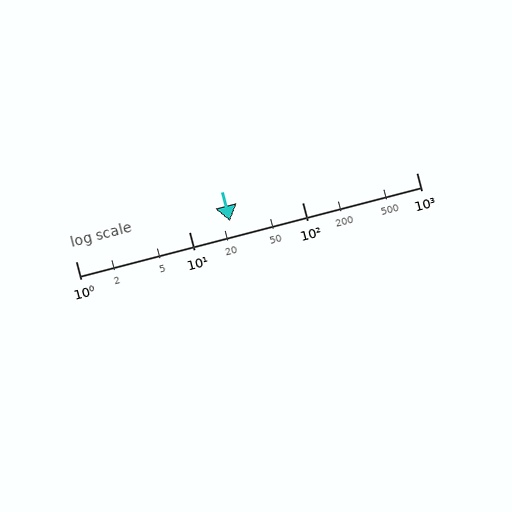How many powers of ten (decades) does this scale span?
The scale spans 3 decades, from 1 to 1000.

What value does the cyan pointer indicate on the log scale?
The pointer indicates approximately 23.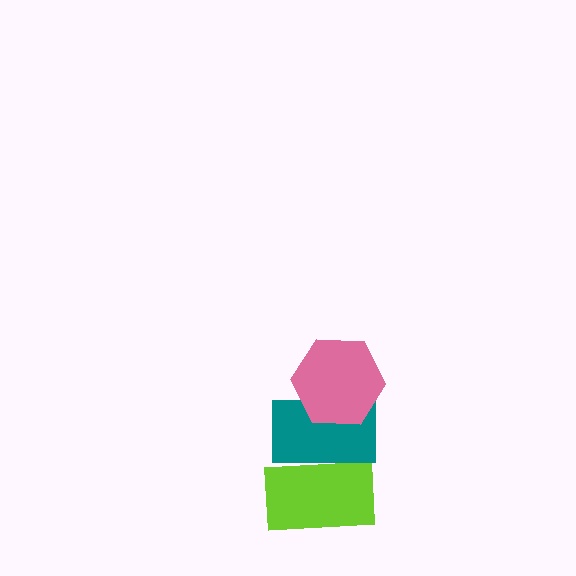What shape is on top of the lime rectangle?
The teal rectangle is on top of the lime rectangle.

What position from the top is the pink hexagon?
The pink hexagon is 1st from the top.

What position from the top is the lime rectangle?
The lime rectangle is 3rd from the top.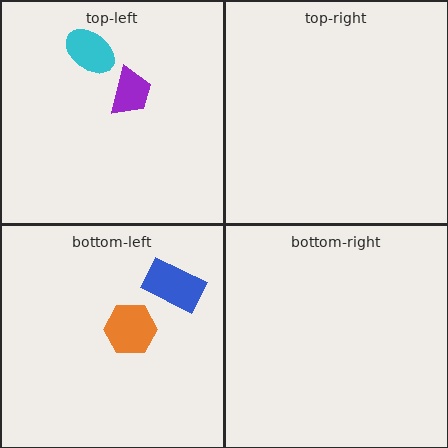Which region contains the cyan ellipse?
The top-left region.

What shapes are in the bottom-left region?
The orange hexagon, the blue rectangle.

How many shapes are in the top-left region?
2.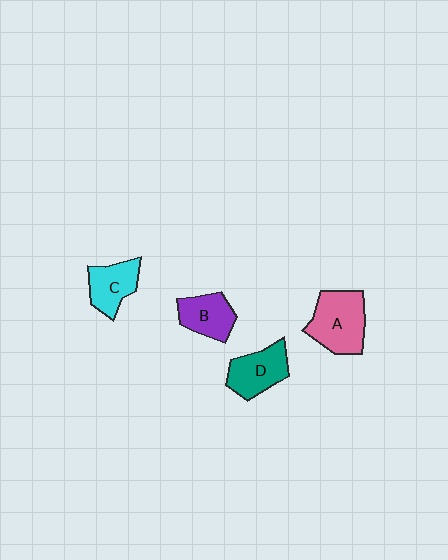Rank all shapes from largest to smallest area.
From largest to smallest: A (pink), D (teal), C (cyan), B (purple).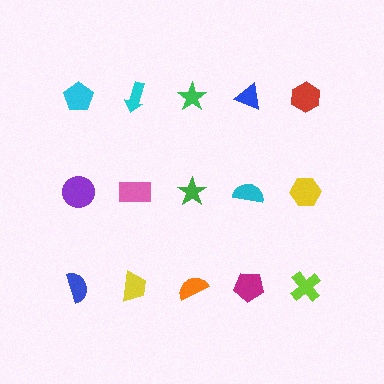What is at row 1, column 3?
A green star.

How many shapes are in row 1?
5 shapes.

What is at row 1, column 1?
A cyan pentagon.